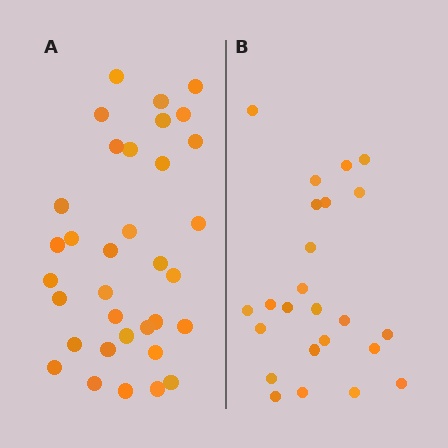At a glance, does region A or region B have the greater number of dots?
Region A (the left region) has more dots.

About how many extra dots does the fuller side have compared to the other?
Region A has roughly 10 or so more dots than region B.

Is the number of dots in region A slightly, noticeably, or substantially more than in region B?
Region A has noticeably more, but not dramatically so. The ratio is roughly 1.4 to 1.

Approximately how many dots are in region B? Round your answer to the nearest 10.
About 20 dots. (The exact count is 24, which rounds to 20.)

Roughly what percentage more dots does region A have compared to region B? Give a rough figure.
About 40% more.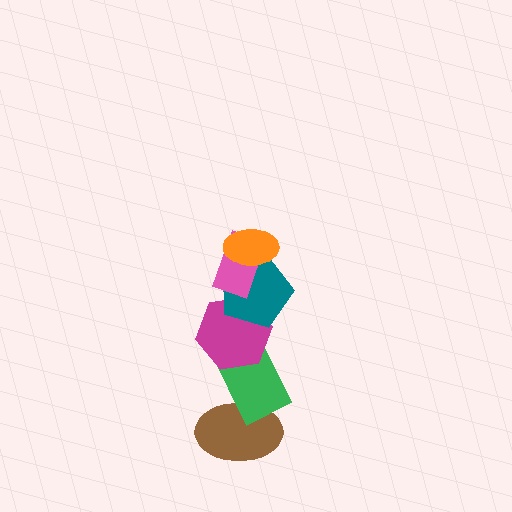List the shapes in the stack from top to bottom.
From top to bottom: the orange ellipse, the pink rectangle, the teal pentagon, the magenta hexagon, the green rectangle, the brown ellipse.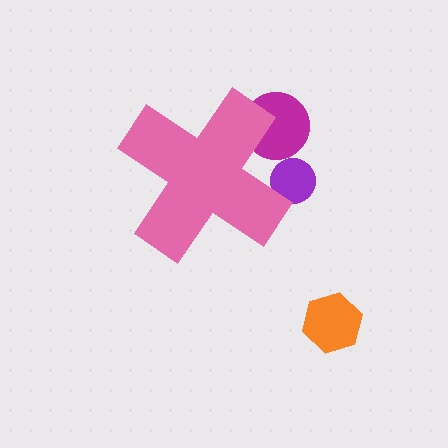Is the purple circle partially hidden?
Yes, the purple circle is partially hidden behind the pink cross.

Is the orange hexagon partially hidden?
No, the orange hexagon is fully visible.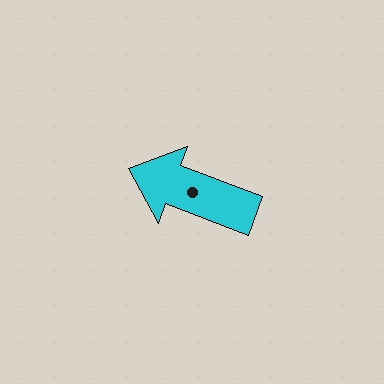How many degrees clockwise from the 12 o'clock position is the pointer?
Approximately 291 degrees.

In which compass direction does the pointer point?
West.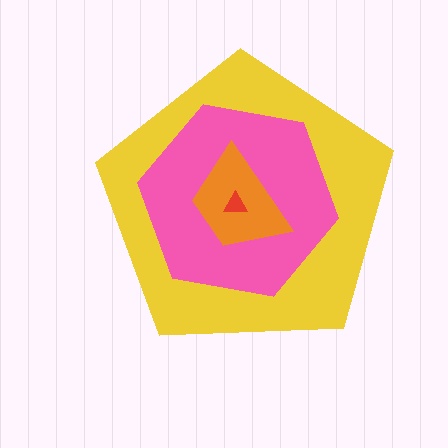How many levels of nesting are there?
4.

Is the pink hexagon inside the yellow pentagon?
Yes.